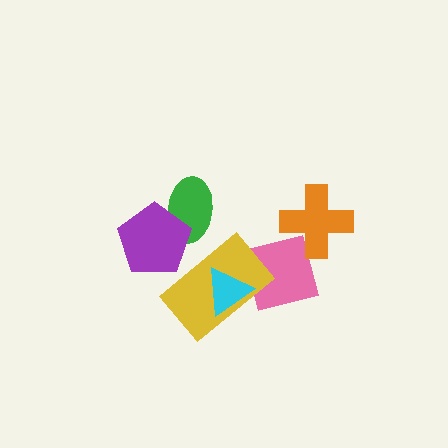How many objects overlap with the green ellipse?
1 object overlaps with the green ellipse.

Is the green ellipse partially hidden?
Yes, it is partially covered by another shape.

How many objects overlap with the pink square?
3 objects overlap with the pink square.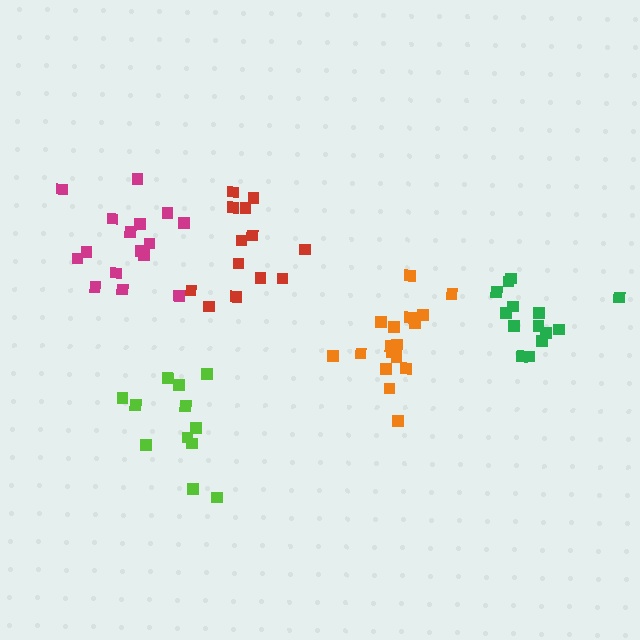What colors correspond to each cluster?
The clusters are colored: magenta, orange, lime, red, green.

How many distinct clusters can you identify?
There are 5 distinct clusters.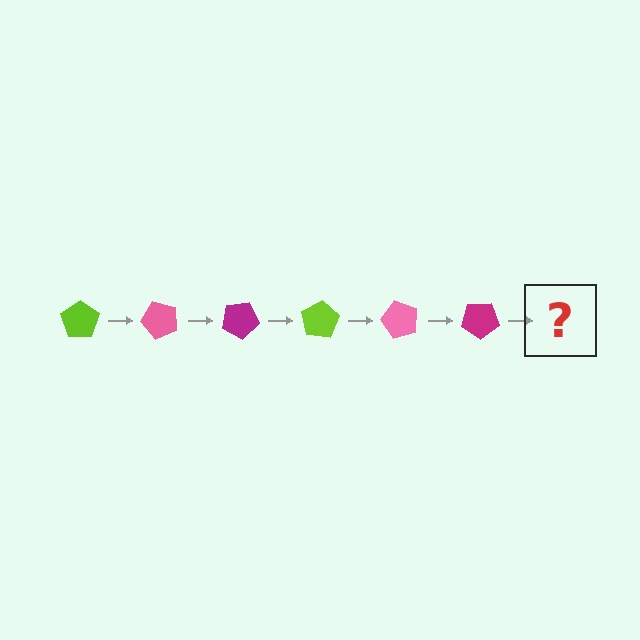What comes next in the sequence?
The next element should be a lime pentagon, rotated 300 degrees from the start.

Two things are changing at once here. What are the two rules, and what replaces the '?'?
The two rules are that it rotates 50 degrees each step and the color cycles through lime, pink, and magenta. The '?' should be a lime pentagon, rotated 300 degrees from the start.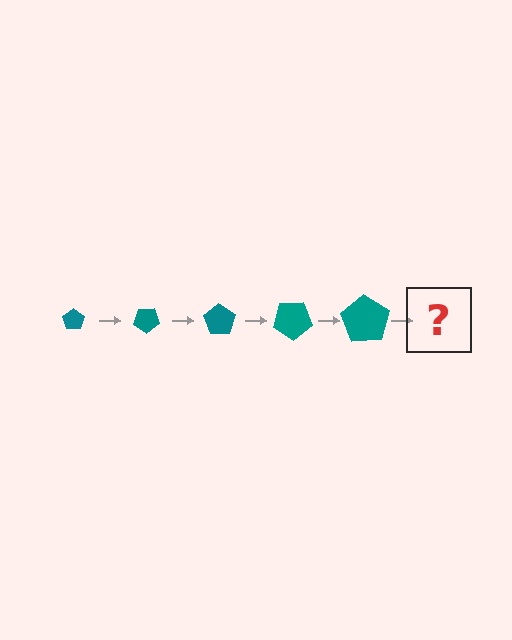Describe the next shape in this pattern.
It should be a pentagon, larger than the previous one and rotated 175 degrees from the start.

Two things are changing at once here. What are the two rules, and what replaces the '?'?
The two rules are that the pentagon grows larger each step and it rotates 35 degrees each step. The '?' should be a pentagon, larger than the previous one and rotated 175 degrees from the start.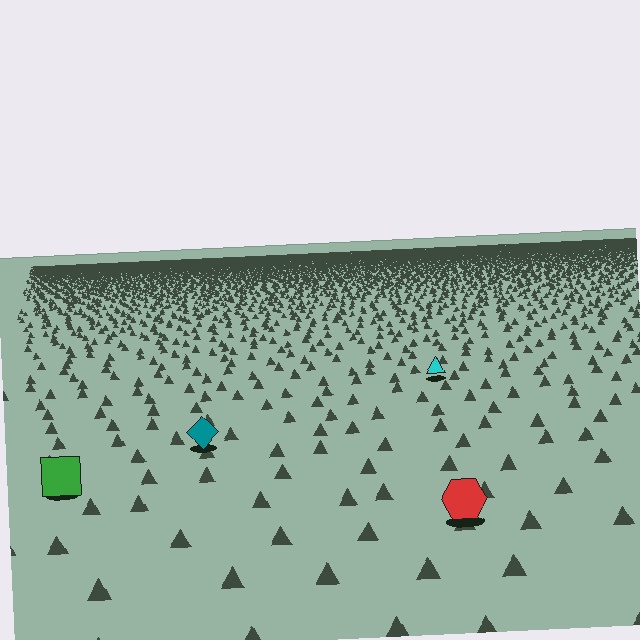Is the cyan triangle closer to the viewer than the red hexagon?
No. The red hexagon is closer — you can tell from the texture gradient: the ground texture is coarser near it.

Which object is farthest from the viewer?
The cyan triangle is farthest from the viewer. It appears smaller and the ground texture around it is denser.